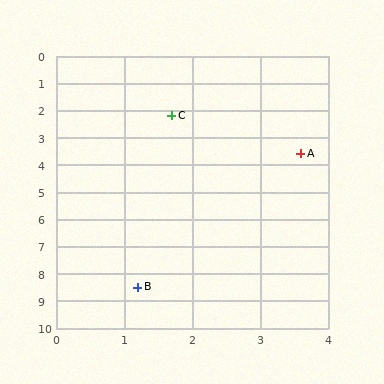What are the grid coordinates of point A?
Point A is at approximately (3.6, 3.6).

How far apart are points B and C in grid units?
Points B and C are about 6.3 grid units apart.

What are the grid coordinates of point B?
Point B is at approximately (1.2, 8.5).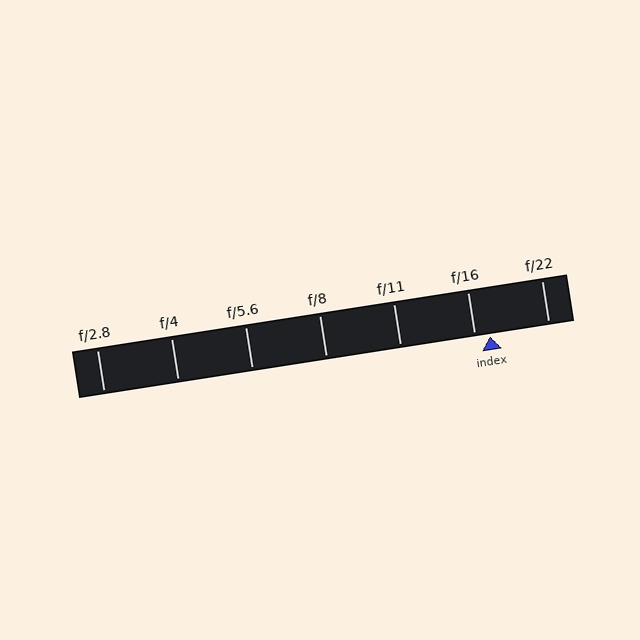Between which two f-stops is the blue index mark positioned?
The index mark is between f/16 and f/22.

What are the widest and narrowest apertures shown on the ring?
The widest aperture shown is f/2.8 and the narrowest is f/22.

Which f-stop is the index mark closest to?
The index mark is closest to f/16.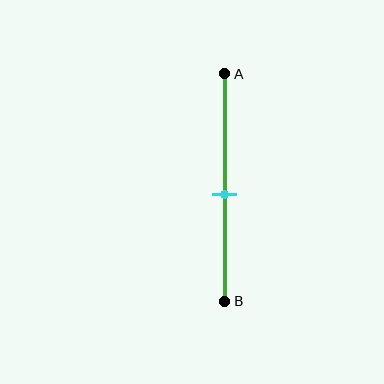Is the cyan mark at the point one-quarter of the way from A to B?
No, the mark is at about 55% from A, not at the 25% one-quarter point.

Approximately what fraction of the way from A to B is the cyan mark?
The cyan mark is approximately 55% of the way from A to B.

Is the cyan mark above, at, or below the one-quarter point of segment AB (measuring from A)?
The cyan mark is below the one-quarter point of segment AB.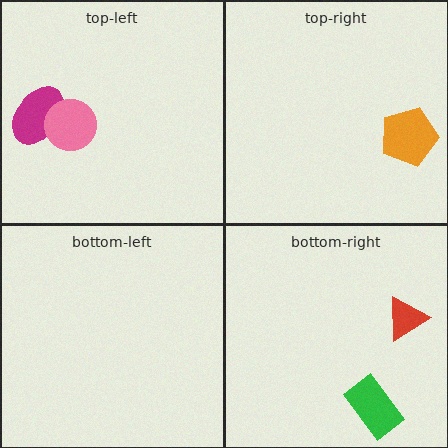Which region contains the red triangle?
The bottom-right region.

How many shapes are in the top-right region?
1.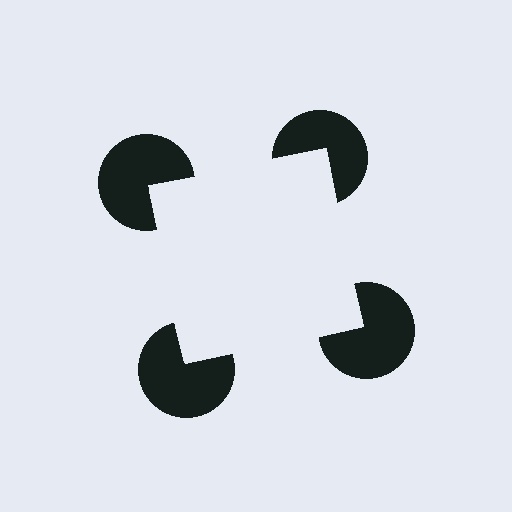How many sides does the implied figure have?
4 sides.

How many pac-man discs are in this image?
There are 4 — one at each vertex of the illusory square.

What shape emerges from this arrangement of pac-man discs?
An illusory square — its edges are inferred from the aligned wedge cuts in the pac-man discs, not physically drawn.